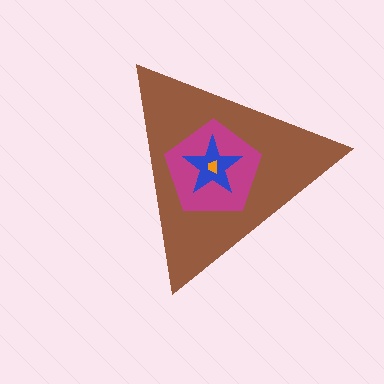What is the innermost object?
The orange trapezoid.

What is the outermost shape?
The brown triangle.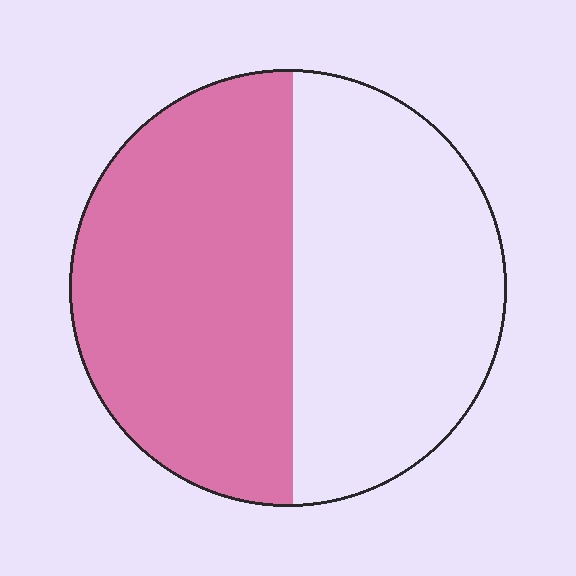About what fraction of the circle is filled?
About one half (1/2).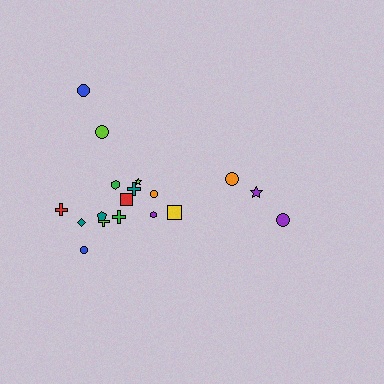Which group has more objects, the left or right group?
The left group.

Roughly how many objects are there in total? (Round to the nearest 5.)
Roughly 20 objects in total.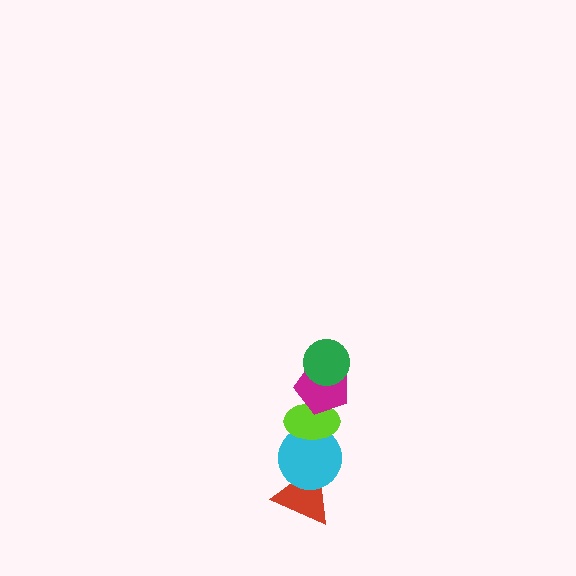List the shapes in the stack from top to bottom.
From top to bottom: the green circle, the magenta pentagon, the lime ellipse, the cyan circle, the red triangle.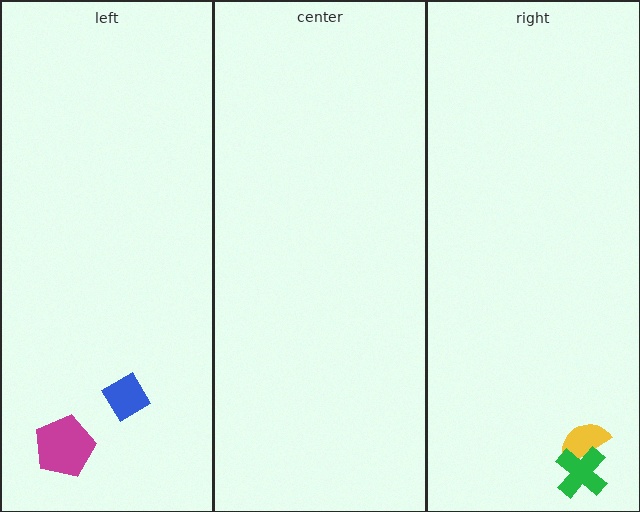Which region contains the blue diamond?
The left region.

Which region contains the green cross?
The right region.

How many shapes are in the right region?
2.